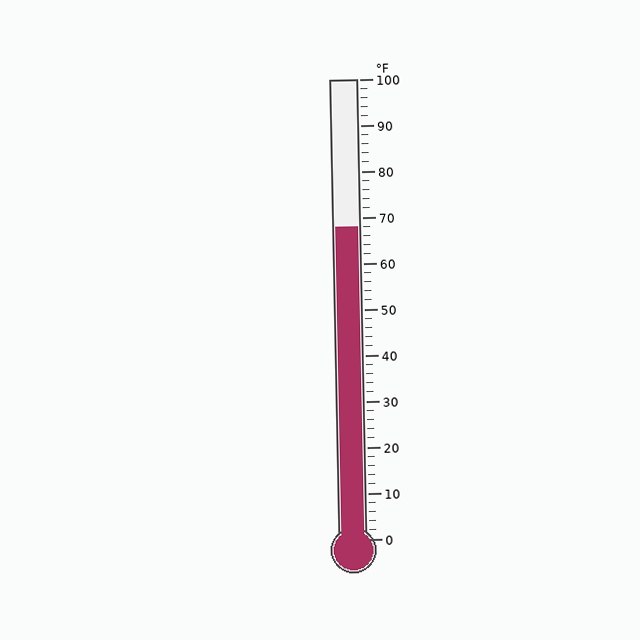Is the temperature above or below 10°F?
The temperature is above 10°F.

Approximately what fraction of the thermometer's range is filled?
The thermometer is filled to approximately 70% of its range.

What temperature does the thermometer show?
The thermometer shows approximately 68°F.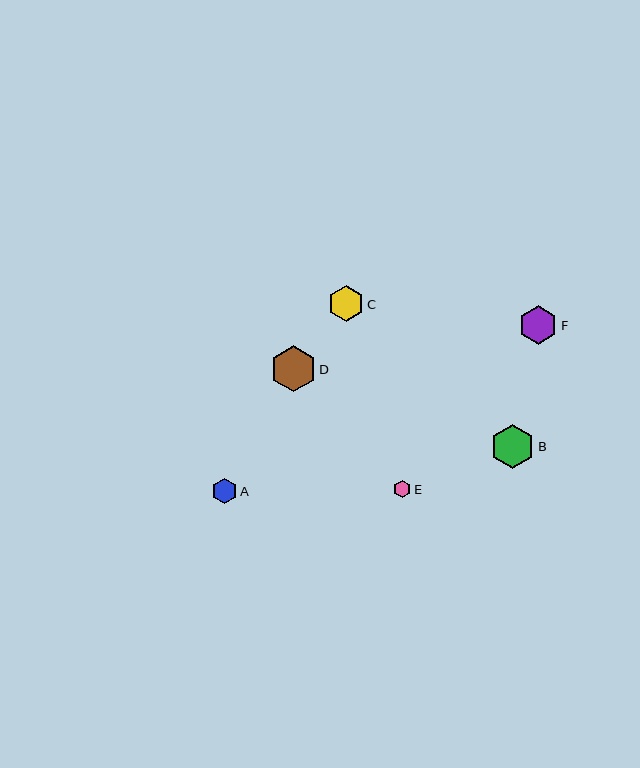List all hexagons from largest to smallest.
From largest to smallest: D, B, F, C, A, E.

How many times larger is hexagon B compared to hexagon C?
Hexagon B is approximately 1.2 times the size of hexagon C.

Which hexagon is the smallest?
Hexagon E is the smallest with a size of approximately 17 pixels.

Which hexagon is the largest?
Hexagon D is the largest with a size of approximately 46 pixels.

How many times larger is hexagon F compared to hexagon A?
Hexagon F is approximately 1.5 times the size of hexagon A.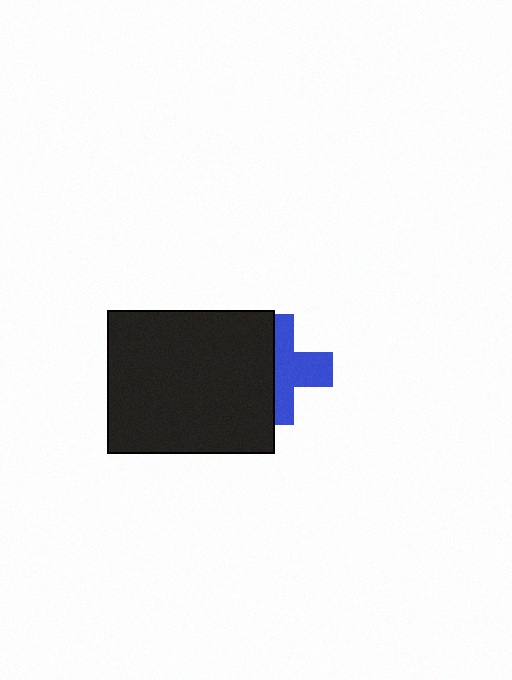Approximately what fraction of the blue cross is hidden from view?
Roughly 48% of the blue cross is hidden behind the black rectangle.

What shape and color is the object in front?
The object in front is a black rectangle.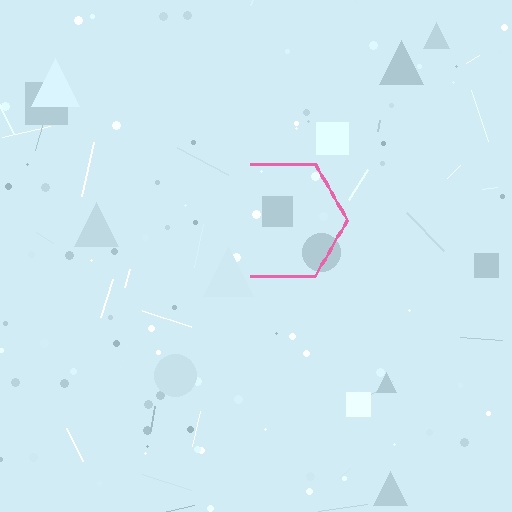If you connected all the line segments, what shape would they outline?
They would outline a hexagon.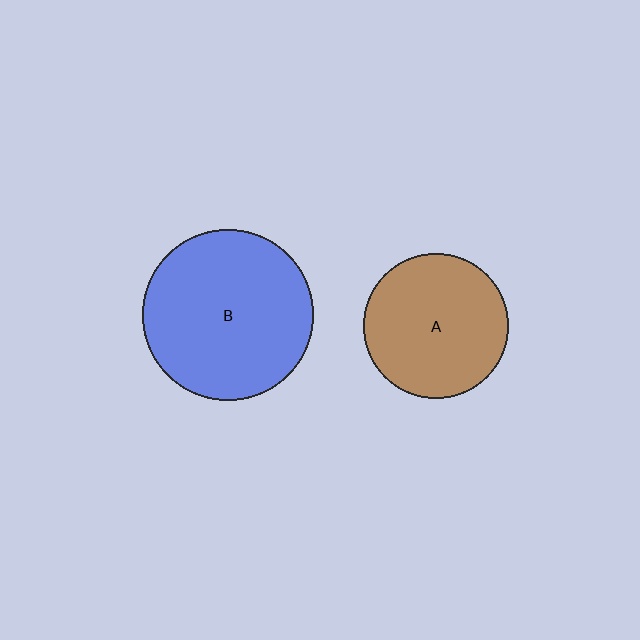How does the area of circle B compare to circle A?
Approximately 1.4 times.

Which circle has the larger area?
Circle B (blue).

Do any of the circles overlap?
No, none of the circles overlap.